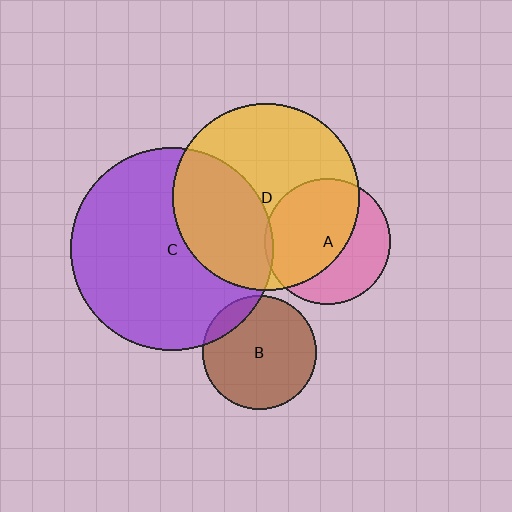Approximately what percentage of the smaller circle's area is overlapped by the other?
Approximately 60%.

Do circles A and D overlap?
Yes.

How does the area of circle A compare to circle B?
Approximately 1.2 times.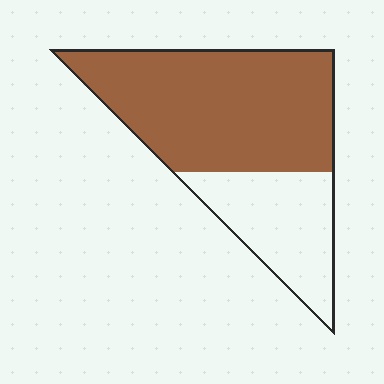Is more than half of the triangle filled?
Yes.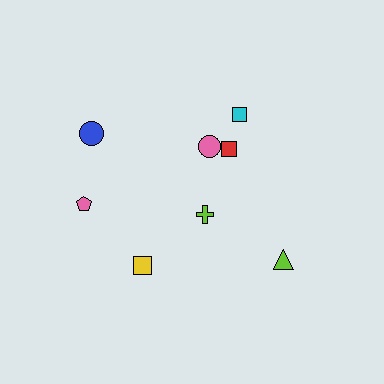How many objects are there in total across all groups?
There are 8 objects.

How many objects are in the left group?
There are 3 objects.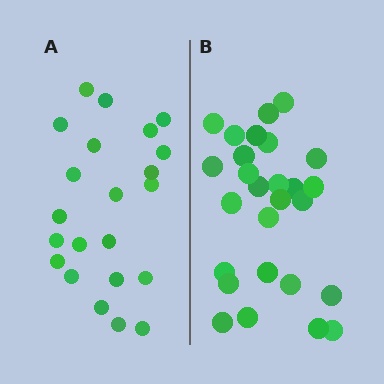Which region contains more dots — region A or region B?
Region B (the right region) has more dots.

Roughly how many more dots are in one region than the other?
Region B has about 5 more dots than region A.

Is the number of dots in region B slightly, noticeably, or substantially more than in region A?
Region B has only slightly more — the two regions are fairly close. The ratio is roughly 1.2 to 1.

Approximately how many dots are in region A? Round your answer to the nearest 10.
About 20 dots. (The exact count is 22, which rounds to 20.)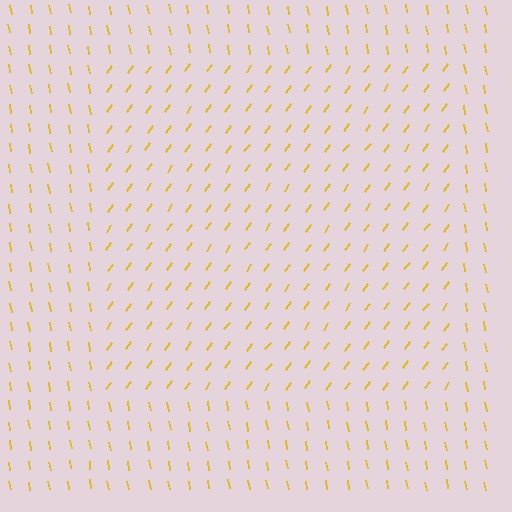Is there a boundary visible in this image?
Yes, there is a texture boundary formed by a change in line orientation.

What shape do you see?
I see a rectangle.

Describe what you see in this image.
The image is filled with small yellow line segments. A rectangle region in the image has lines oriented differently from the surrounding lines, creating a visible texture boundary.